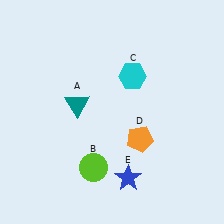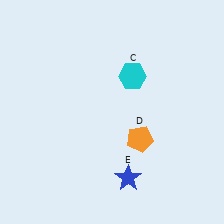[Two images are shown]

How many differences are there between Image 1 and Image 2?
There are 2 differences between the two images.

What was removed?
The lime circle (B), the teal triangle (A) were removed in Image 2.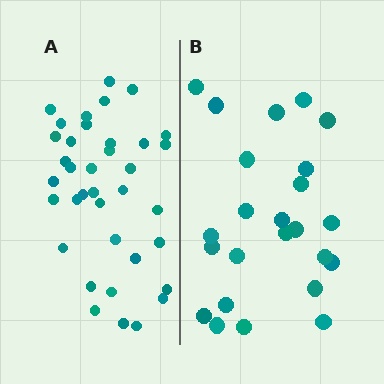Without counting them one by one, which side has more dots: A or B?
Region A (the left region) has more dots.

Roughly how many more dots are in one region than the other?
Region A has approximately 15 more dots than region B.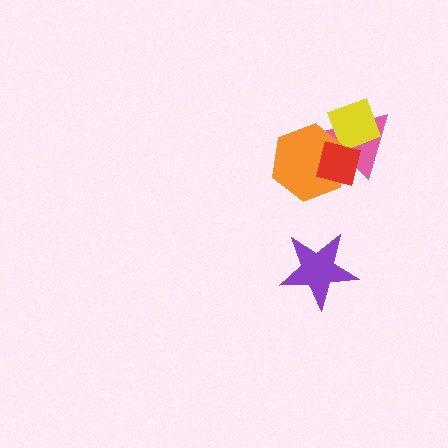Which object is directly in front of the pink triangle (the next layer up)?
The yellow diamond is directly in front of the pink triangle.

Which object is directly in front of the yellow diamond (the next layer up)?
The orange hexagon is directly in front of the yellow diamond.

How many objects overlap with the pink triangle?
3 objects overlap with the pink triangle.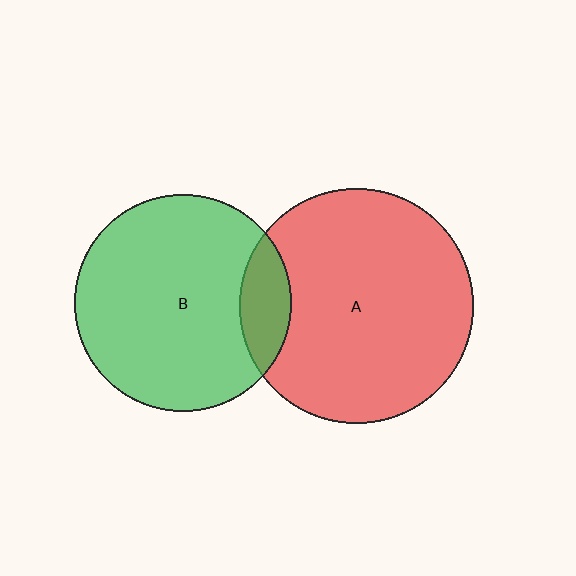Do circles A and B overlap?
Yes.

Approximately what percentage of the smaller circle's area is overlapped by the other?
Approximately 15%.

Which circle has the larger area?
Circle A (red).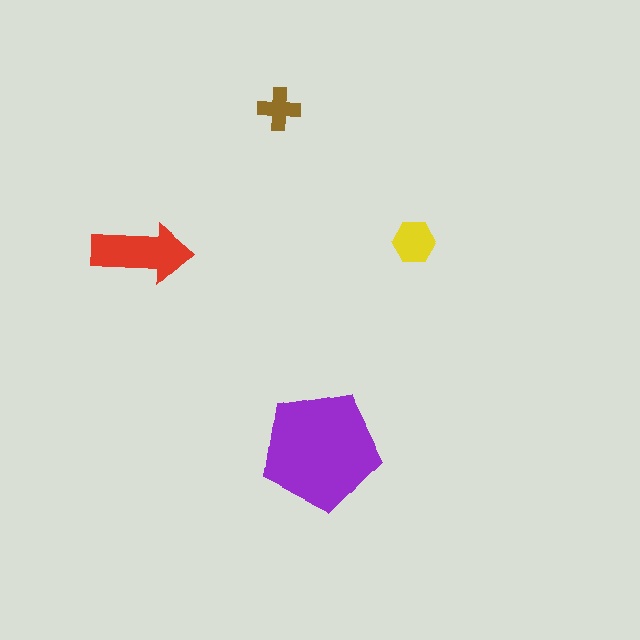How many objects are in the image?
There are 4 objects in the image.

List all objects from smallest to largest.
The brown cross, the yellow hexagon, the red arrow, the purple pentagon.